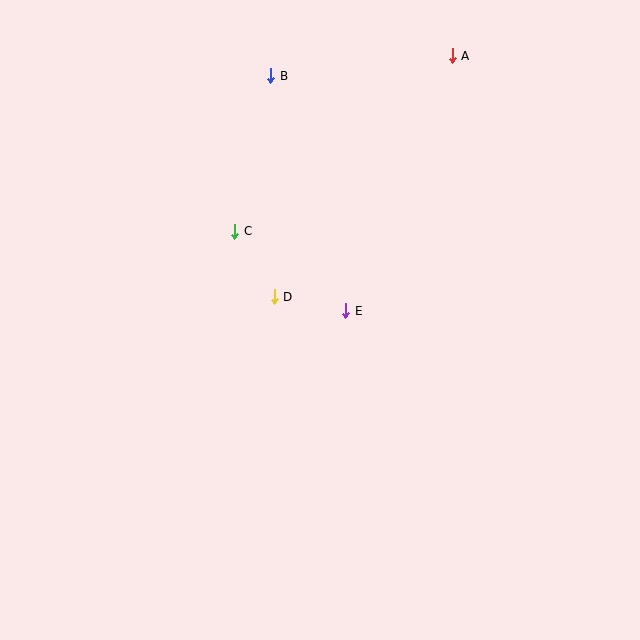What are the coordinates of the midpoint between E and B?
The midpoint between E and B is at (308, 193).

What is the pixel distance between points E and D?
The distance between E and D is 73 pixels.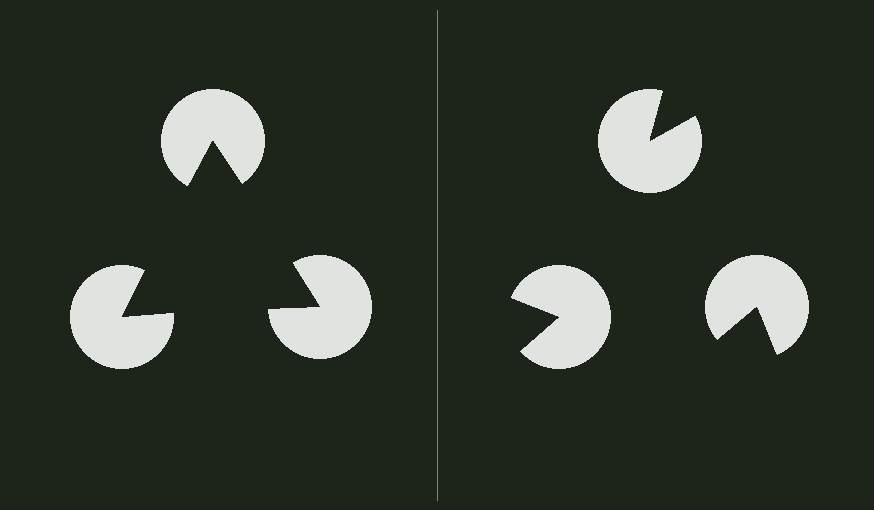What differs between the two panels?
The pac-man discs are positioned identically on both sides; only the wedge orientations differ. On the left they align to a triangle; on the right they are misaligned.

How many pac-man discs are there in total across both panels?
6 — 3 on each side.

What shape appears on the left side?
An illusory triangle.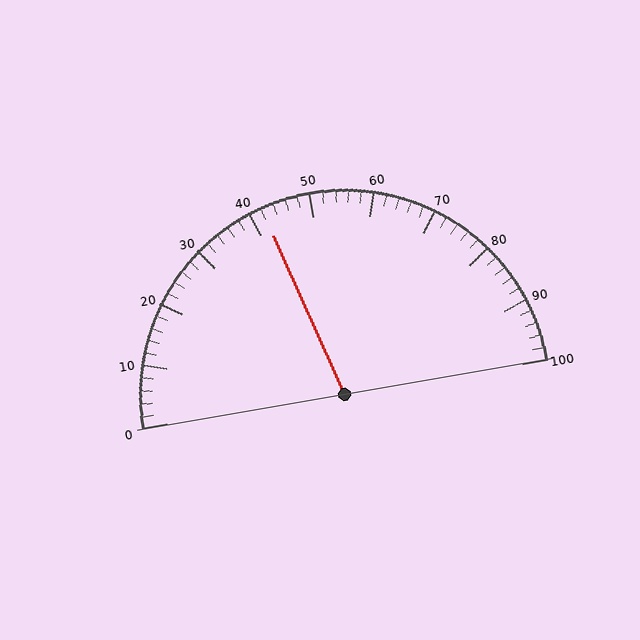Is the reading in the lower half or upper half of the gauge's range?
The reading is in the lower half of the range (0 to 100).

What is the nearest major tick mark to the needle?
The nearest major tick mark is 40.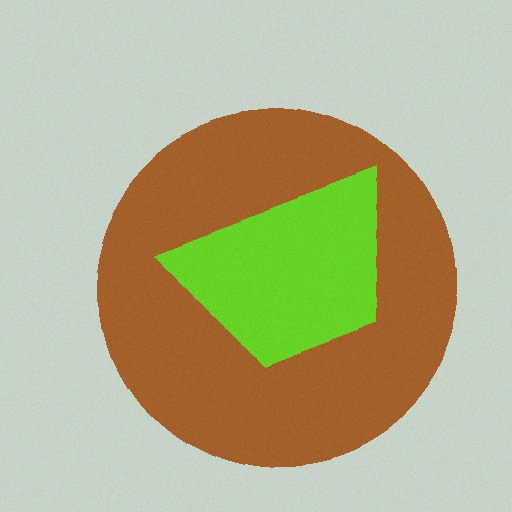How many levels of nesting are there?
2.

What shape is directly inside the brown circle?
The lime trapezoid.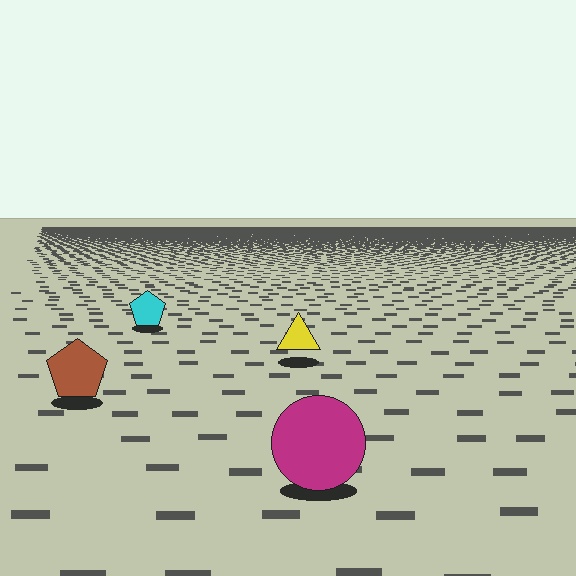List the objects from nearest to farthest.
From nearest to farthest: the magenta circle, the brown pentagon, the yellow triangle, the cyan pentagon.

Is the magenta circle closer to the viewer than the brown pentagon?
Yes. The magenta circle is closer — you can tell from the texture gradient: the ground texture is coarser near it.